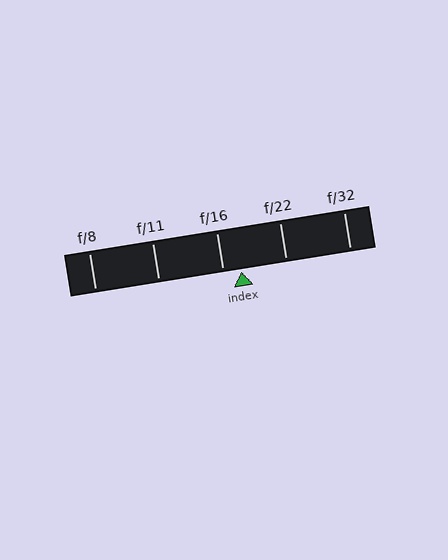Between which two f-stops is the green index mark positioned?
The index mark is between f/16 and f/22.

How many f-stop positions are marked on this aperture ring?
There are 5 f-stop positions marked.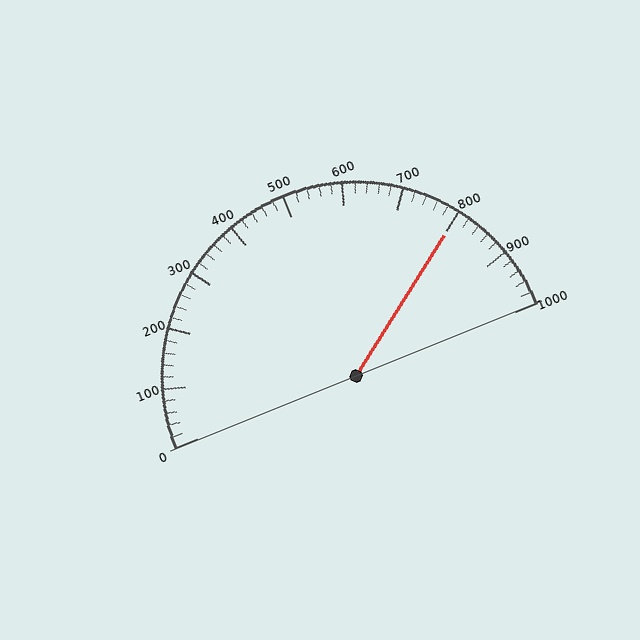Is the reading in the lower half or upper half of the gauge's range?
The reading is in the upper half of the range (0 to 1000).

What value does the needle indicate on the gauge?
The needle indicates approximately 800.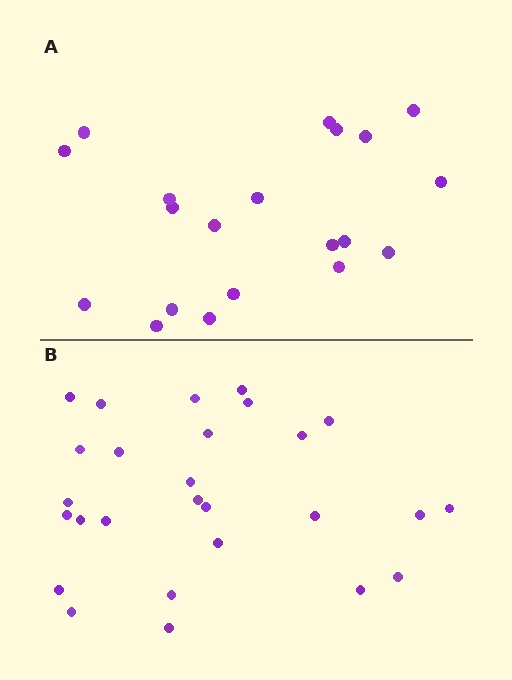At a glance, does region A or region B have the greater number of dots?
Region B (the bottom region) has more dots.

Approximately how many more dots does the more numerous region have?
Region B has roughly 8 or so more dots than region A.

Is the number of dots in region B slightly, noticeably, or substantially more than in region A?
Region B has noticeably more, but not dramatically so. The ratio is roughly 1.4 to 1.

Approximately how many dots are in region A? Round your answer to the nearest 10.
About 20 dots.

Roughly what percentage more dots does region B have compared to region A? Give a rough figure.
About 35% more.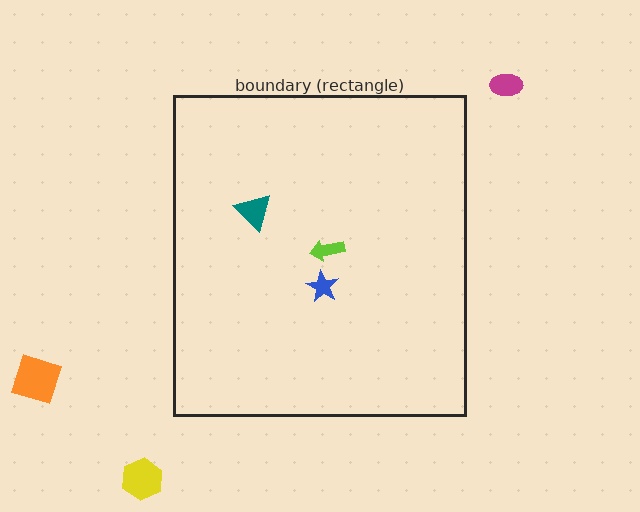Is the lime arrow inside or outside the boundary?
Inside.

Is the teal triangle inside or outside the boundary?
Inside.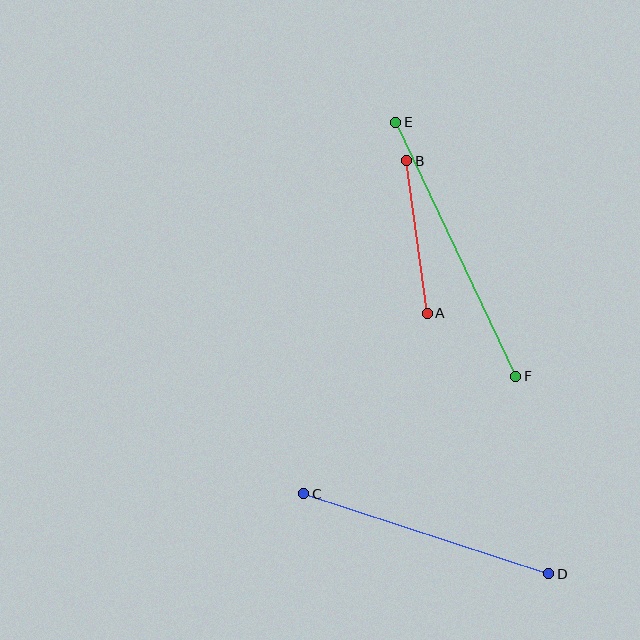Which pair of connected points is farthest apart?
Points E and F are farthest apart.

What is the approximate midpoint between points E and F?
The midpoint is at approximately (456, 249) pixels.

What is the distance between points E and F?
The distance is approximately 281 pixels.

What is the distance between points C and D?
The distance is approximately 258 pixels.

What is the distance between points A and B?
The distance is approximately 154 pixels.